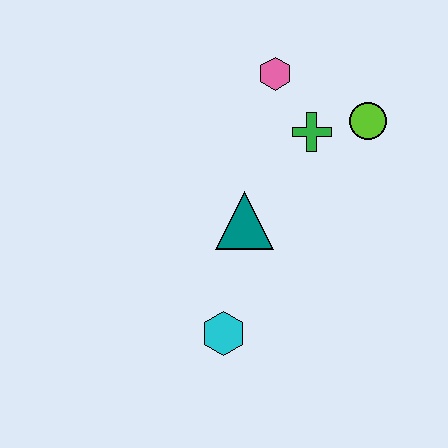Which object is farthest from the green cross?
The cyan hexagon is farthest from the green cross.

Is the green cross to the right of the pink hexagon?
Yes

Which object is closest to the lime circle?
The green cross is closest to the lime circle.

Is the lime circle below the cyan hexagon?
No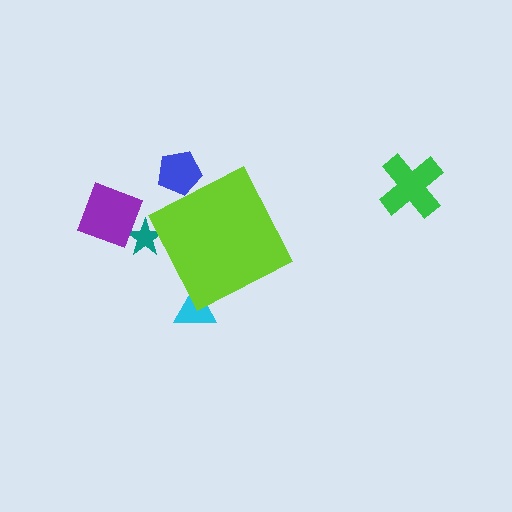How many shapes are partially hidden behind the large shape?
3 shapes are partially hidden.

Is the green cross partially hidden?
No, the green cross is fully visible.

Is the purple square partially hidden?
No, the purple square is fully visible.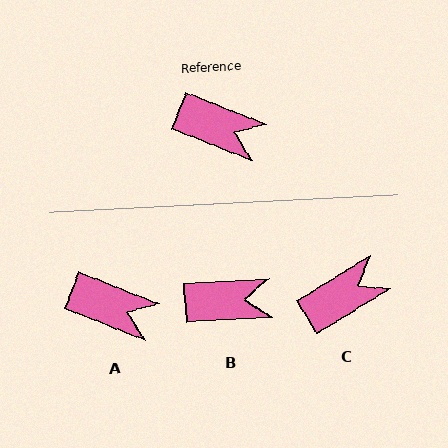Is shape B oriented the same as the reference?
No, it is off by about 25 degrees.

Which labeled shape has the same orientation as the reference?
A.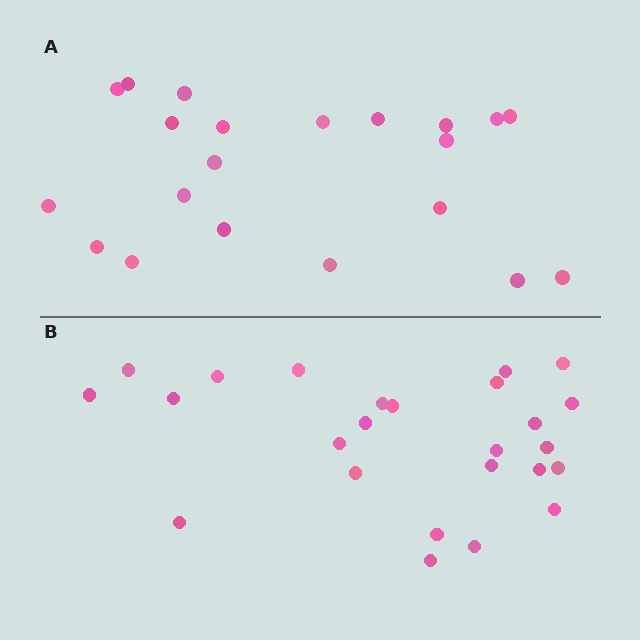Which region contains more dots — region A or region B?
Region B (the bottom region) has more dots.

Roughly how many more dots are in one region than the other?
Region B has about 4 more dots than region A.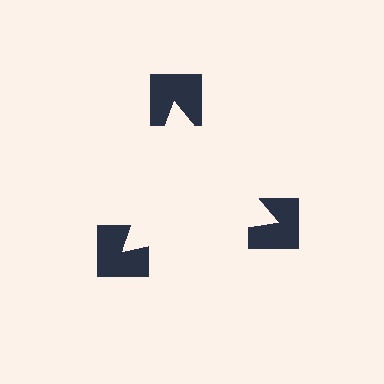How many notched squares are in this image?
There are 3 — one at each vertex of the illusory triangle.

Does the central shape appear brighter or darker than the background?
It typically appears slightly brighter than the background, even though no actual brightness change is drawn.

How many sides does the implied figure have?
3 sides.